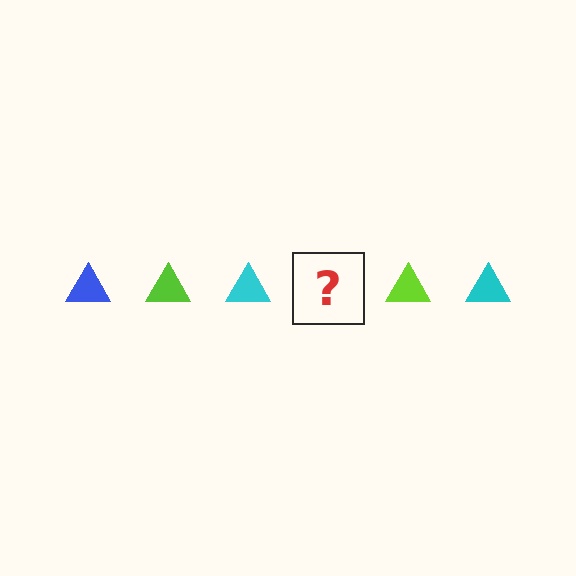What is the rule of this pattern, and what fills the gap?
The rule is that the pattern cycles through blue, lime, cyan triangles. The gap should be filled with a blue triangle.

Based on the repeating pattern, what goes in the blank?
The blank should be a blue triangle.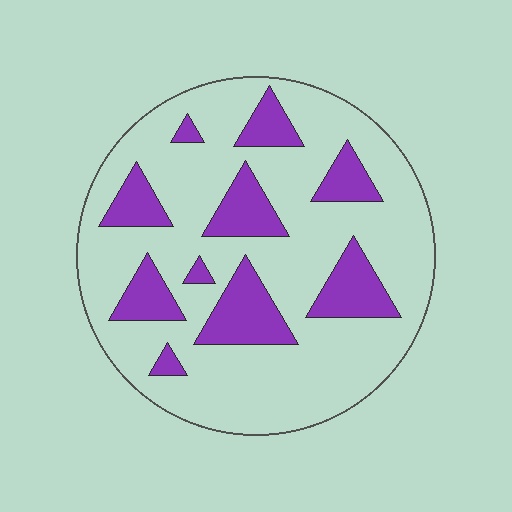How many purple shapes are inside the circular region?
10.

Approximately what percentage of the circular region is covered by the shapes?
Approximately 25%.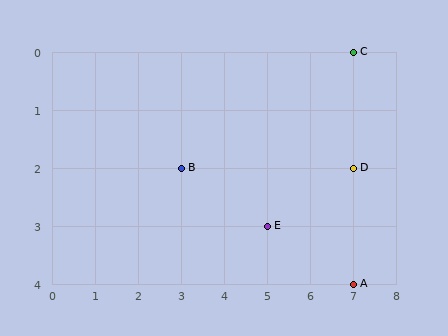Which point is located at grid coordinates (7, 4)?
Point A is at (7, 4).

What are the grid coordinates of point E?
Point E is at grid coordinates (5, 3).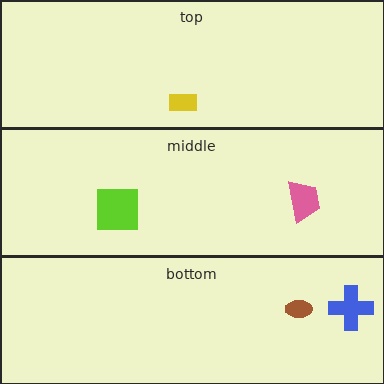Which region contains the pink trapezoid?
The middle region.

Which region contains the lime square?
The middle region.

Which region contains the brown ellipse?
The bottom region.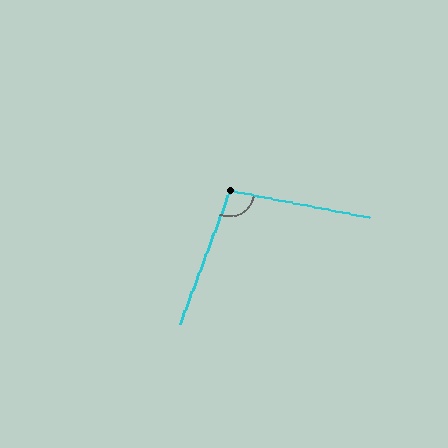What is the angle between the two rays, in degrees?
Approximately 100 degrees.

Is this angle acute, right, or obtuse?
It is obtuse.